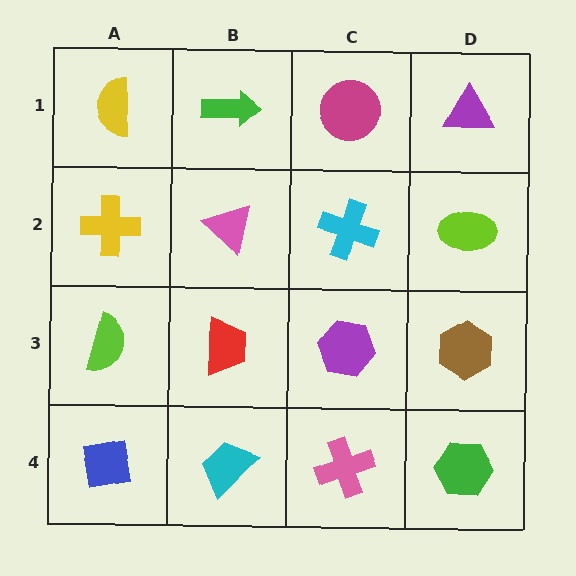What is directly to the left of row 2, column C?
A pink triangle.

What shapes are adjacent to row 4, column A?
A lime semicircle (row 3, column A), a cyan trapezoid (row 4, column B).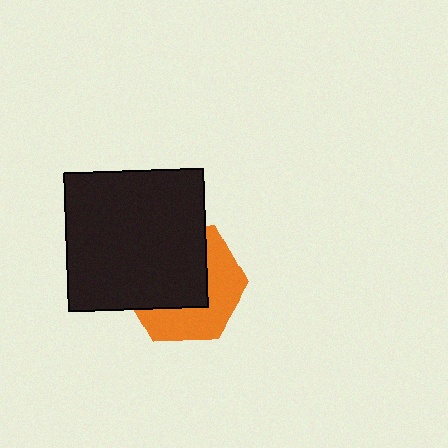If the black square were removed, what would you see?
You would see the complete orange hexagon.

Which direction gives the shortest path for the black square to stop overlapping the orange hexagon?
Moving toward the upper-left gives the shortest separation.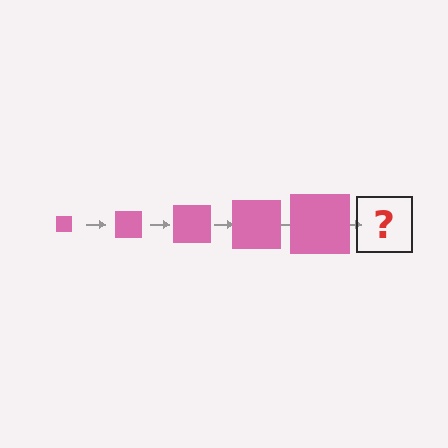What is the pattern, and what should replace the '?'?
The pattern is that the square gets progressively larger each step. The '?' should be a pink square, larger than the previous one.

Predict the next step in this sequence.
The next step is a pink square, larger than the previous one.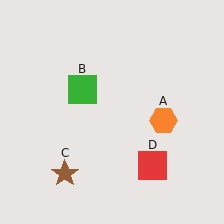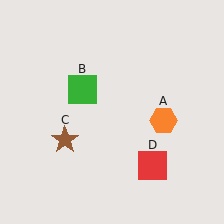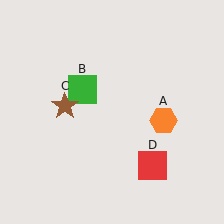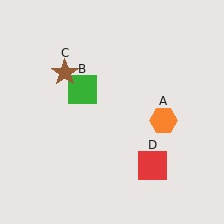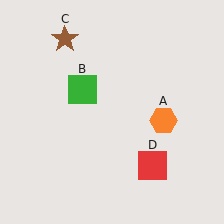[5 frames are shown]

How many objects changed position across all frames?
1 object changed position: brown star (object C).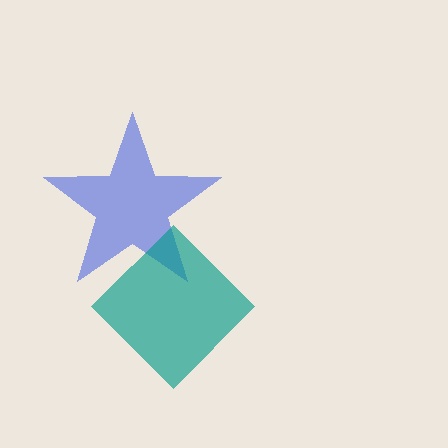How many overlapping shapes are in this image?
There are 2 overlapping shapes in the image.